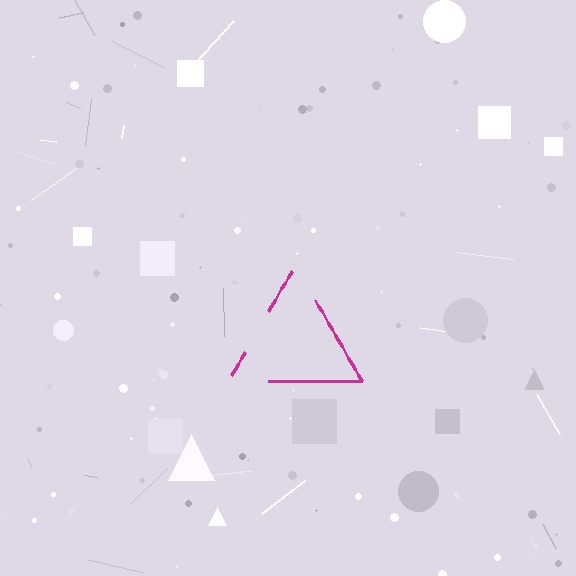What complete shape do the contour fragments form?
The contour fragments form a triangle.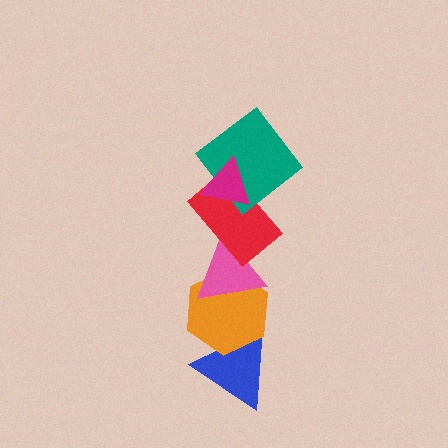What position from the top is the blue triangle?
The blue triangle is 6th from the top.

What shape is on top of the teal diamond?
The magenta triangle is on top of the teal diamond.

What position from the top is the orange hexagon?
The orange hexagon is 5th from the top.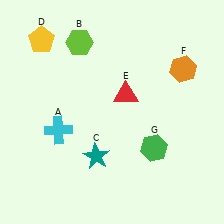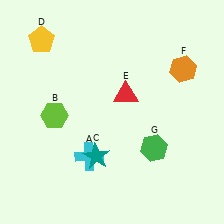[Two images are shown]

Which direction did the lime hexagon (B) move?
The lime hexagon (B) moved down.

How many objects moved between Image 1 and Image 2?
2 objects moved between the two images.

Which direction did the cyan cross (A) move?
The cyan cross (A) moved right.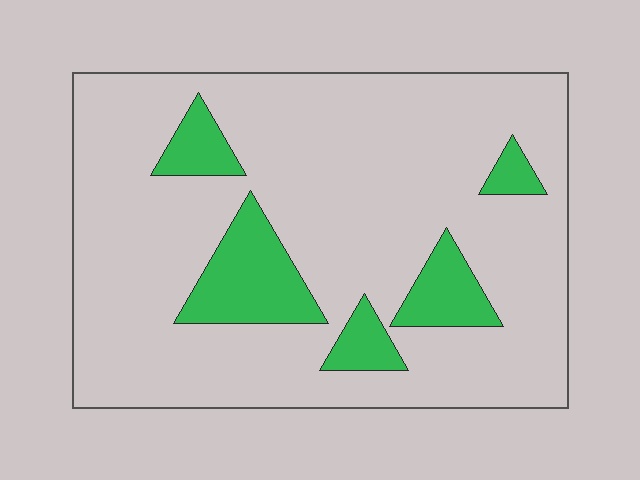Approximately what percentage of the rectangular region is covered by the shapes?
Approximately 15%.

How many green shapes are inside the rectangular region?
5.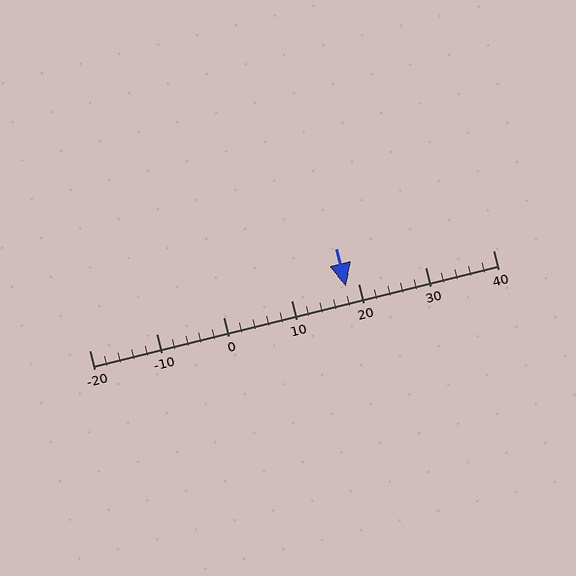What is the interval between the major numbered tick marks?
The major tick marks are spaced 10 units apart.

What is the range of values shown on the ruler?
The ruler shows values from -20 to 40.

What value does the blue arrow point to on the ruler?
The blue arrow points to approximately 18.